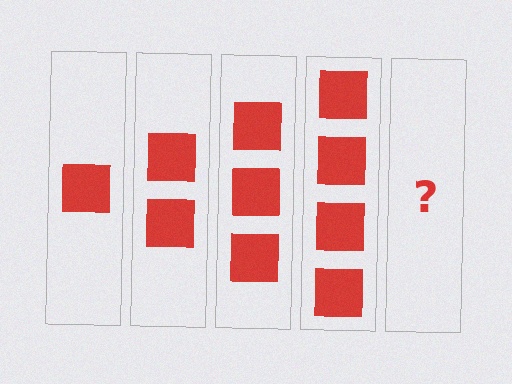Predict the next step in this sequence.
The next step is 5 squares.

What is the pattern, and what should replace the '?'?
The pattern is that each step adds one more square. The '?' should be 5 squares.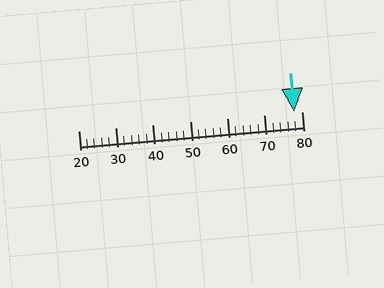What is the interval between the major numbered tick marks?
The major tick marks are spaced 10 units apart.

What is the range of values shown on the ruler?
The ruler shows values from 20 to 80.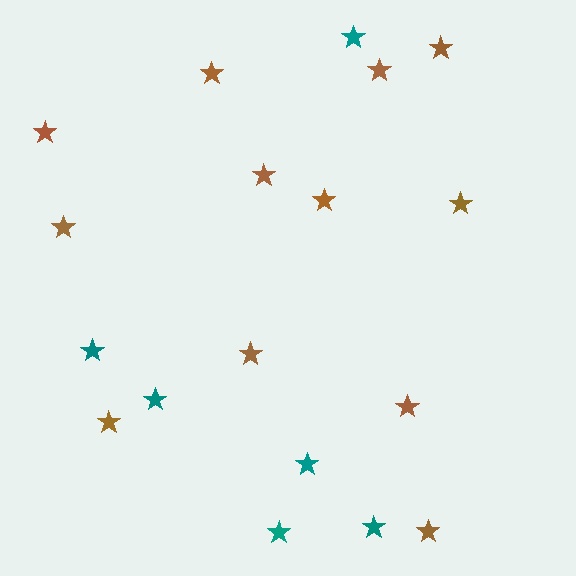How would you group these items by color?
There are 2 groups: one group of teal stars (6) and one group of brown stars (12).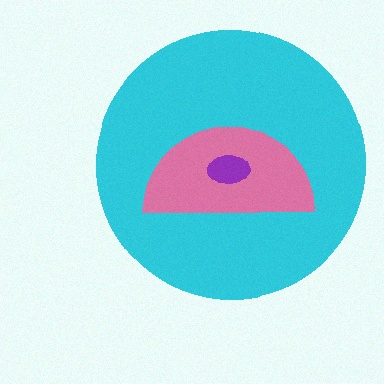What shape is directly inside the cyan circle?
The pink semicircle.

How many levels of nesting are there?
3.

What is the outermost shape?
The cyan circle.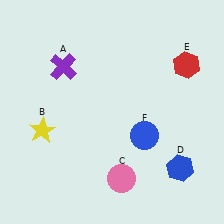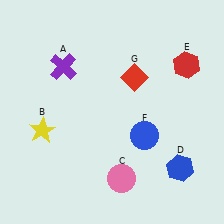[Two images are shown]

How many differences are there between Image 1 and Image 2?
There is 1 difference between the two images.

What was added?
A red diamond (G) was added in Image 2.